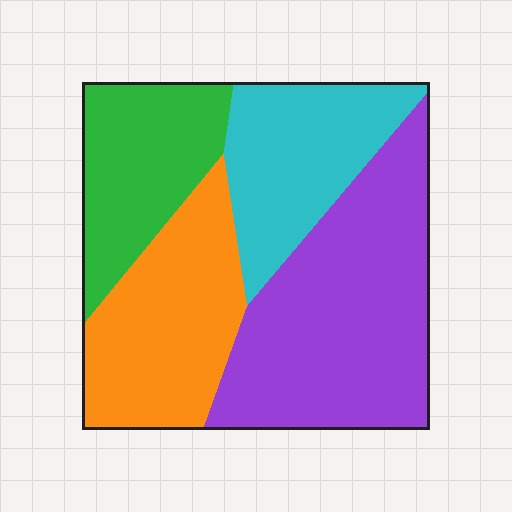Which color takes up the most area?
Purple, at roughly 35%.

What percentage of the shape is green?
Green takes up about one fifth (1/5) of the shape.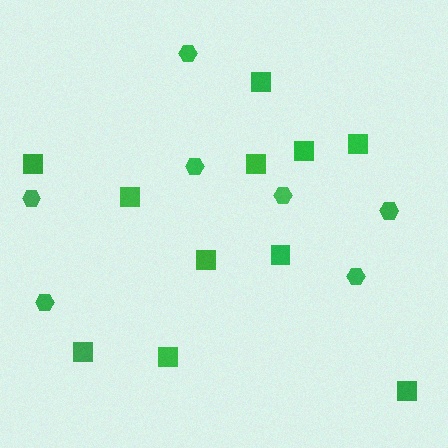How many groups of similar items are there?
There are 2 groups: one group of hexagons (7) and one group of squares (11).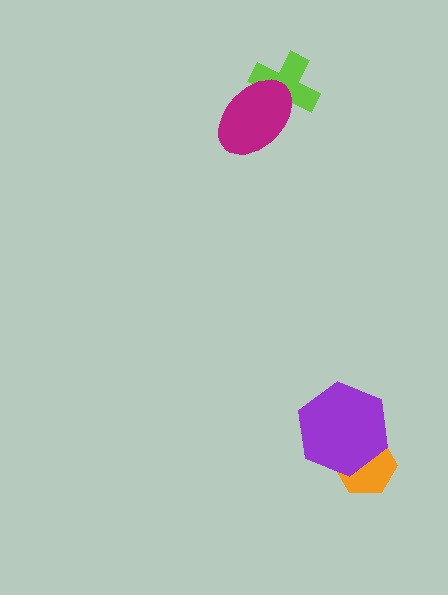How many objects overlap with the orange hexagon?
1 object overlaps with the orange hexagon.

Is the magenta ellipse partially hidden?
No, no other shape covers it.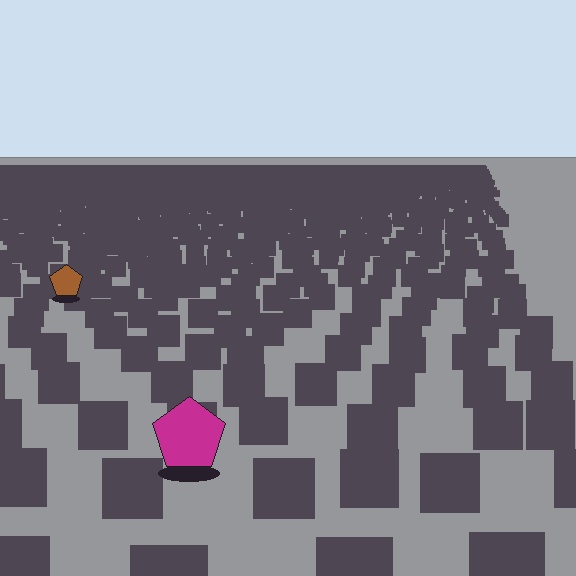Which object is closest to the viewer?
The magenta pentagon is closest. The texture marks near it are larger and more spread out.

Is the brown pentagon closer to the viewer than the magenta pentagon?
No. The magenta pentagon is closer — you can tell from the texture gradient: the ground texture is coarser near it.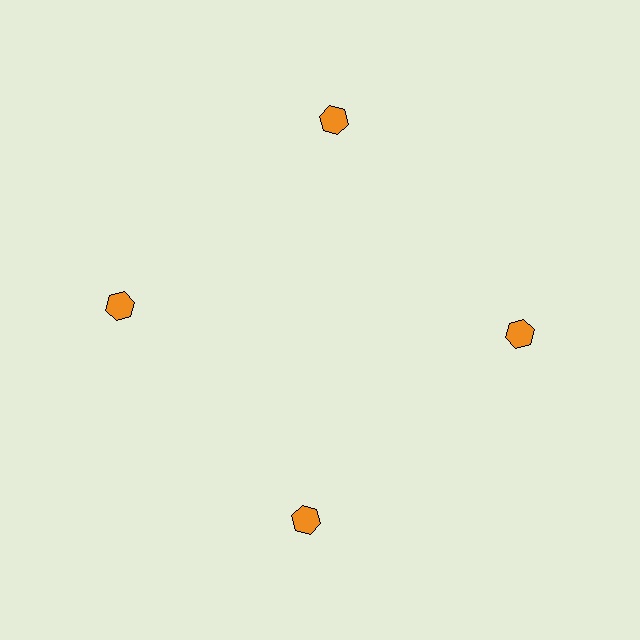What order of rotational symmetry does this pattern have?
This pattern has 4-fold rotational symmetry.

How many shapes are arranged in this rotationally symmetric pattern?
There are 4 shapes, arranged in 4 groups of 1.